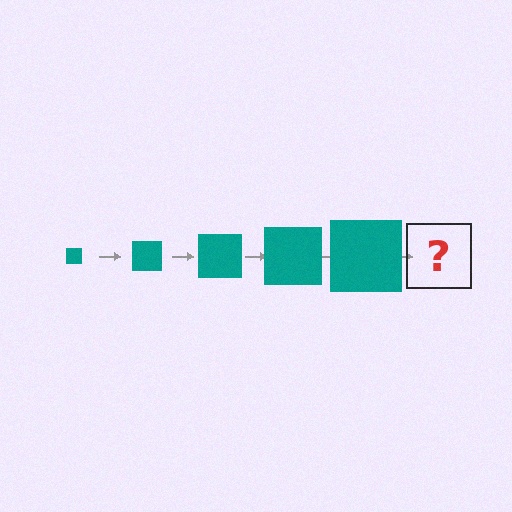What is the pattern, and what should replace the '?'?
The pattern is that the square gets progressively larger each step. The '?' should be a teal square, larger than the previous one.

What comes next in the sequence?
The next element should be a teal square, larger than the previous one.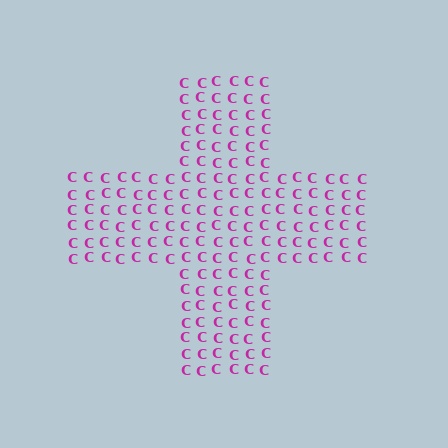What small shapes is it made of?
It is made of small letter C's.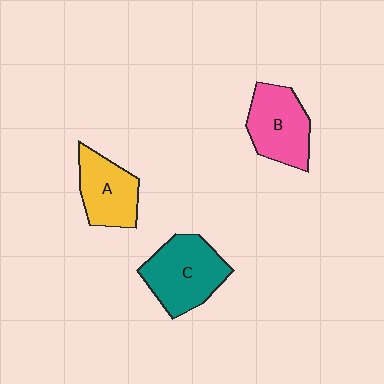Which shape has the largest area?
Shape C (teal).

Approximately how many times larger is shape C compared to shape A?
Approximately 1.3 times.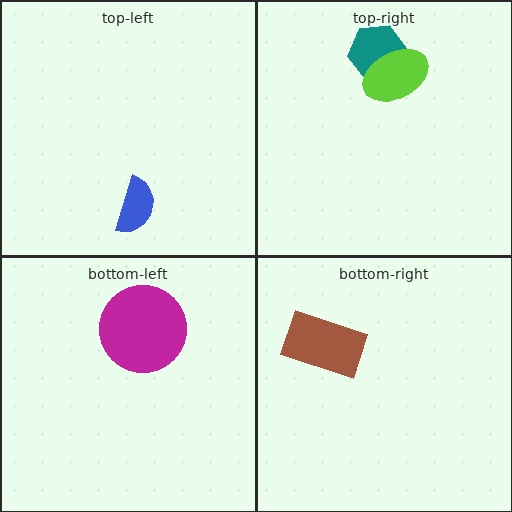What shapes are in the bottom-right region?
The brown rectangle.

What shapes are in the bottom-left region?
The magenta circle.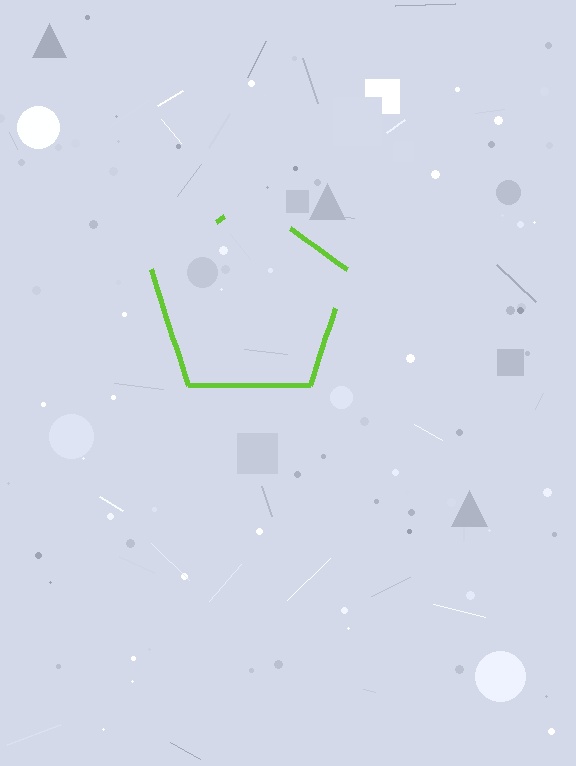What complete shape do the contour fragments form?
The contour fragments form a pentagon.